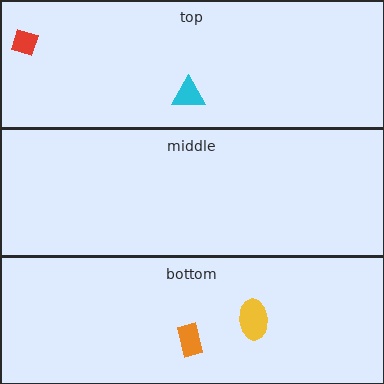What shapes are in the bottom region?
The yellow ellipse, the orange rectangle.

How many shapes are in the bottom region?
2.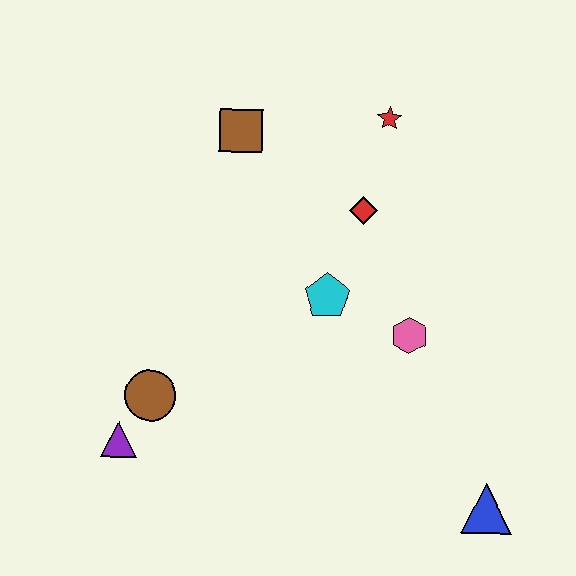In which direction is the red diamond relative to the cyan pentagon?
The red diamond is above the cyan pentagon.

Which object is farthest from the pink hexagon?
The purple triangle is farthest from the pink hexagon.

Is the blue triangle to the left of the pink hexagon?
No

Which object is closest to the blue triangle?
The pink hexagon is closest to the blue triangle.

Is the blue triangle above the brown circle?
No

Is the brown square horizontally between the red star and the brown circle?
Yes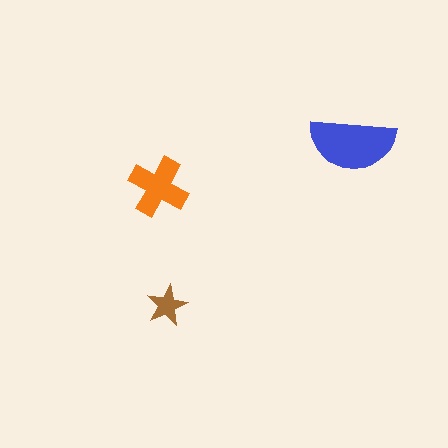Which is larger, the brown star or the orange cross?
The orange cross.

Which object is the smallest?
The brown star.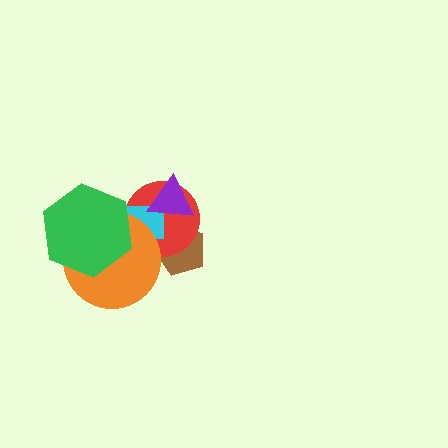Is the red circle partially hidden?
Yes, it is partially covered by another shape.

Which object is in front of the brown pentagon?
The red circle is in front of the brown pentagon.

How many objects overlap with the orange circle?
3 objects overlap with the orange circle.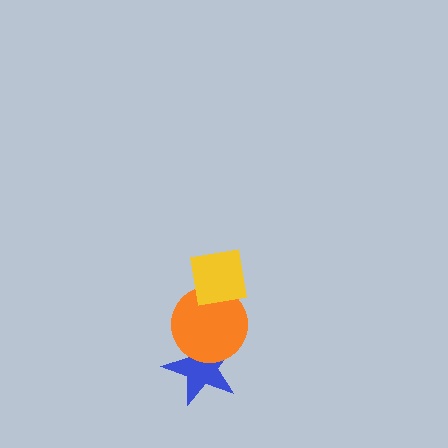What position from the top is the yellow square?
The yellow square is 1st from the top.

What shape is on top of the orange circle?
The yellow square is on top of the orange circle.